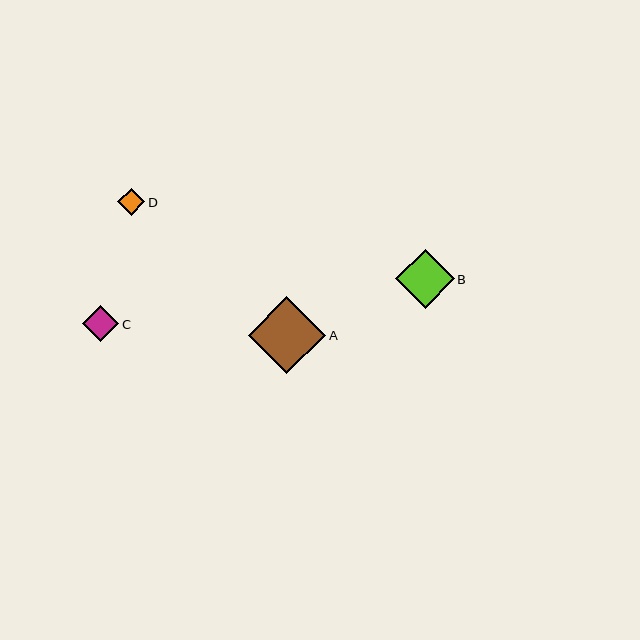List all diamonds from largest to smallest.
From largest to smallest: A, B, C, D.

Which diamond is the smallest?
Diamond D is the smallest with a size of approximately 27 pixels.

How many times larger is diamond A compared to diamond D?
Diamond A is approximately 2.9 times the size of diamond D.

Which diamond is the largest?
Diamond A is the largest with a size of approximately 78 pixels.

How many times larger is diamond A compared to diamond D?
Diamond A is approximately 2.9 times the size of diamond D.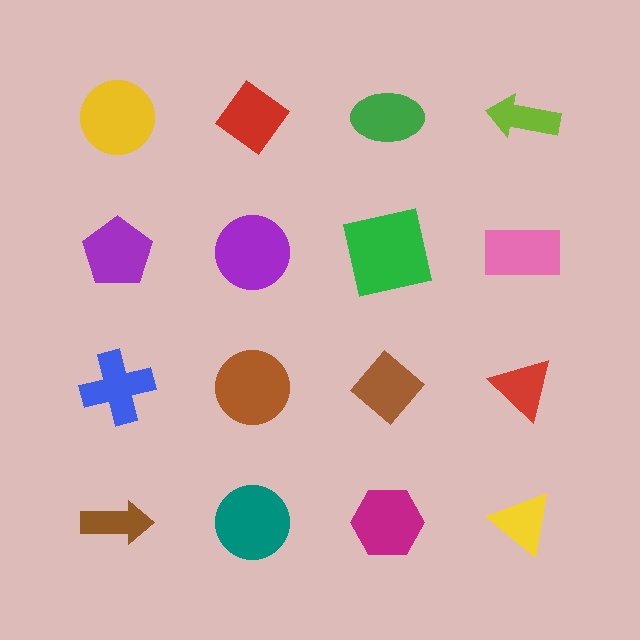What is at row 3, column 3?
A brown diamond.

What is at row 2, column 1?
A purple pentagon.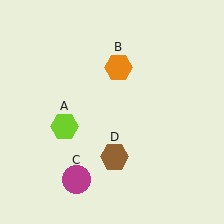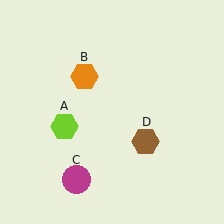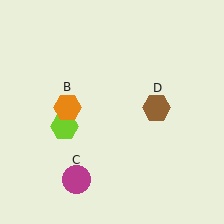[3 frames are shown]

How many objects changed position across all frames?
2 objects changed position: orange hexagon (object B), brown hexagon (object D).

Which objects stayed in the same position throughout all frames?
Lime hexagon (object A) and magenta circle (object C) remained stationary.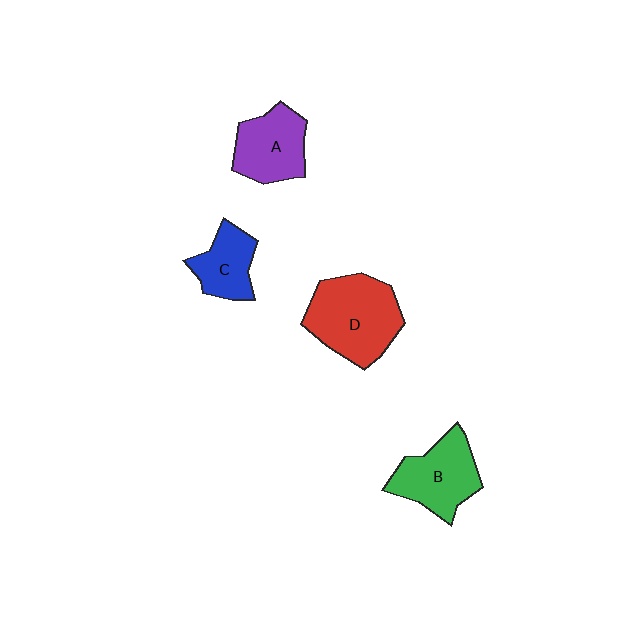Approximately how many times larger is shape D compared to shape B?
Approximately 1.3 times.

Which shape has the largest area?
Shape D (red).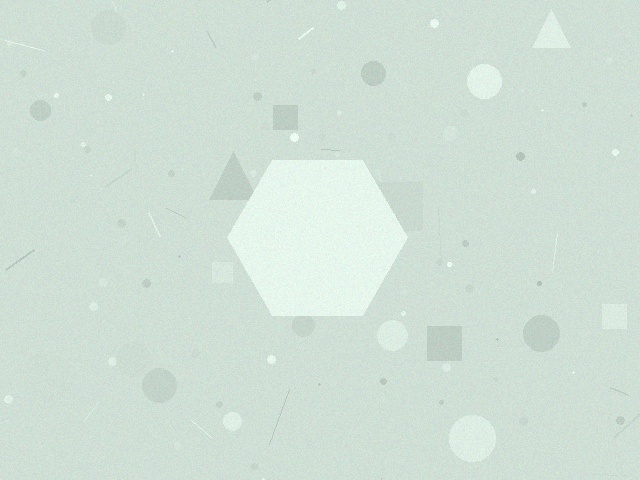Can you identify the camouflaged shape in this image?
The camouflaged shape is a hexagon.